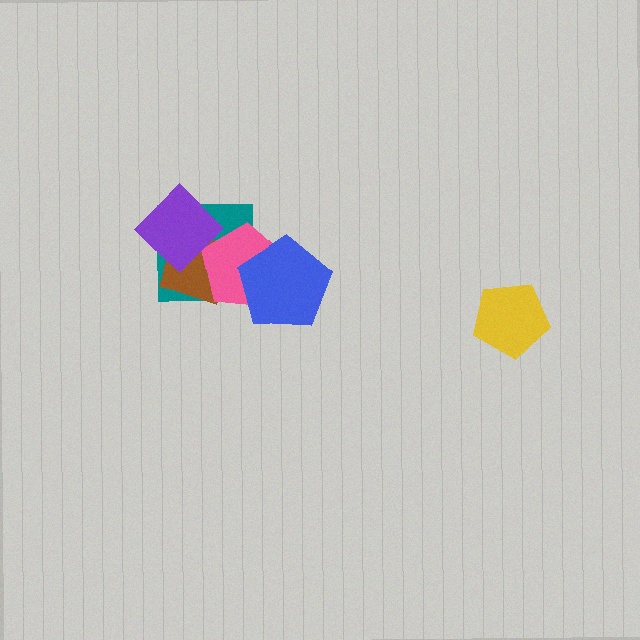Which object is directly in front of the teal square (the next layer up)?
The brown square is directly in front of the teal square.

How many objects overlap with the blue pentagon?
2 objects overlap with the blue pentagon.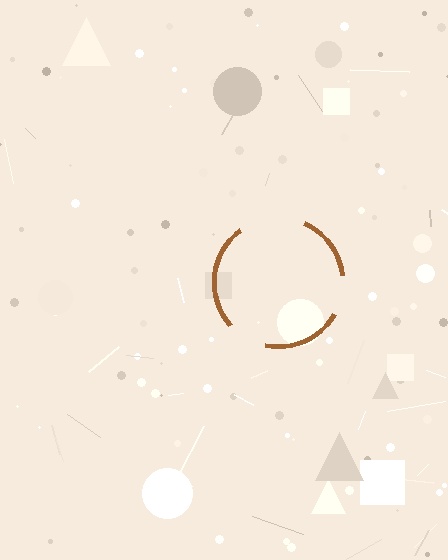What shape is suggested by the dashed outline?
The dashed outline suggests a circle.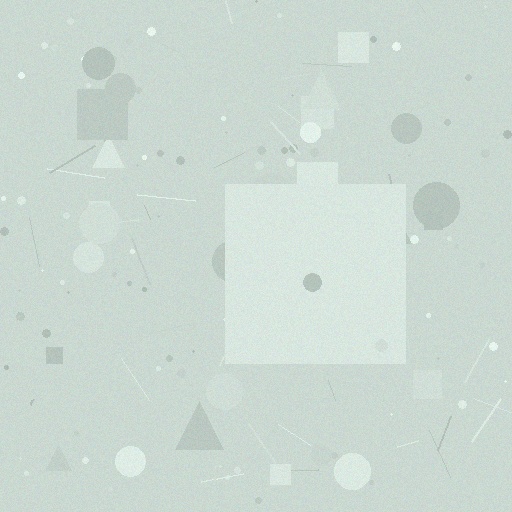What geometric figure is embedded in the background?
A square is embedded in the background.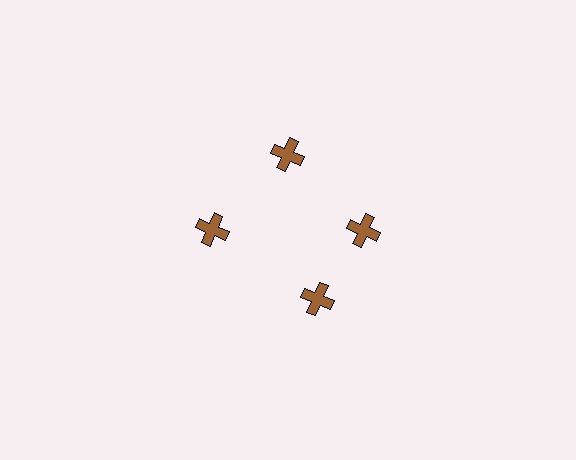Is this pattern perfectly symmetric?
No. The 4 brown crosses are arranged in a ring, but one element near the 6 o'clock position is rotated out of alignment along the ring, breaking the 4-fold rotational symmetry.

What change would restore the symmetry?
The symmetry would be restored by rotating it back into even spacing with its neighbors so that all 4 crosses sit at equal angles and equal distance from the center.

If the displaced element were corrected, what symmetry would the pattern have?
It would have 4-fold rotational symmetry — the pattern would map onto itself every 90 degrees.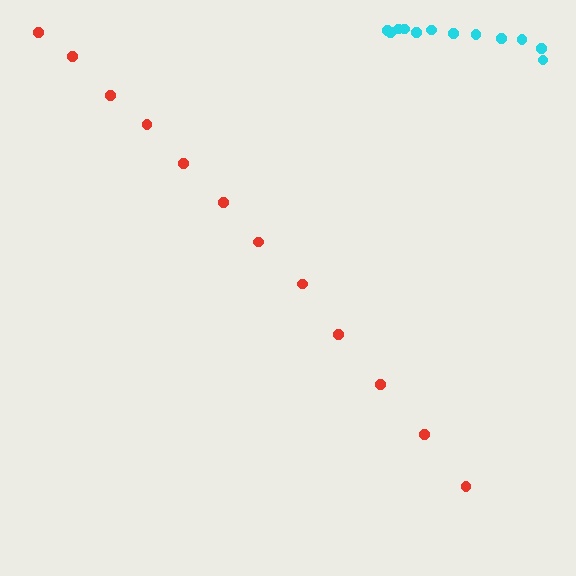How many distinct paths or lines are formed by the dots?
There are 2 distinct paths.